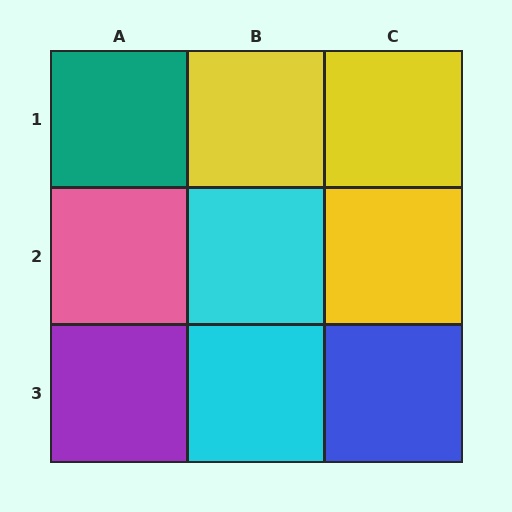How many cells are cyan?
2 cells are cyan.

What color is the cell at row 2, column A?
Pink.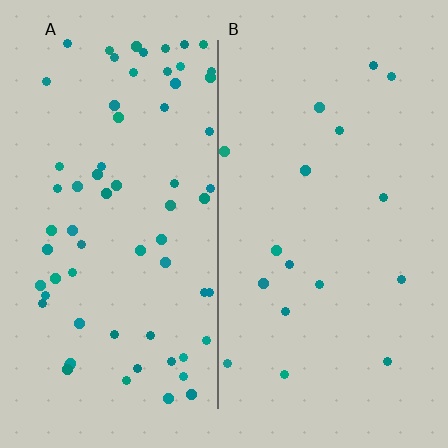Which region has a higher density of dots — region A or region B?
A (the left).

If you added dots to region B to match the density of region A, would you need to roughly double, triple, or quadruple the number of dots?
Approximately quadruple.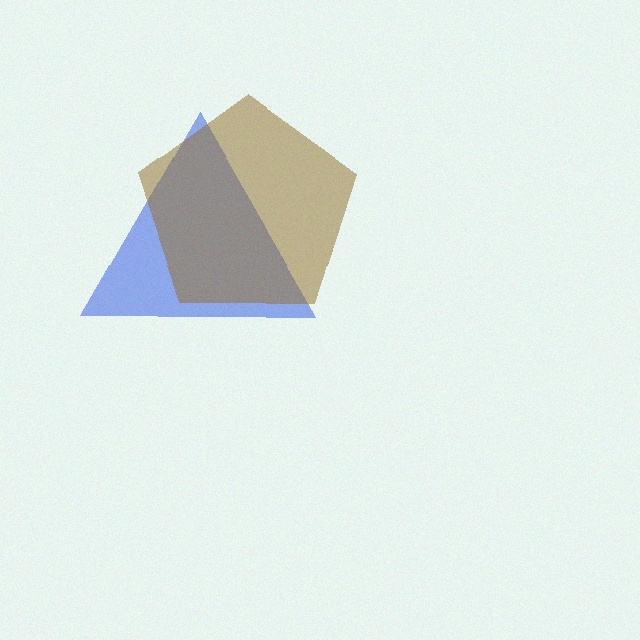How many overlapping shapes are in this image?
There are 2 overlapping shapes in the image.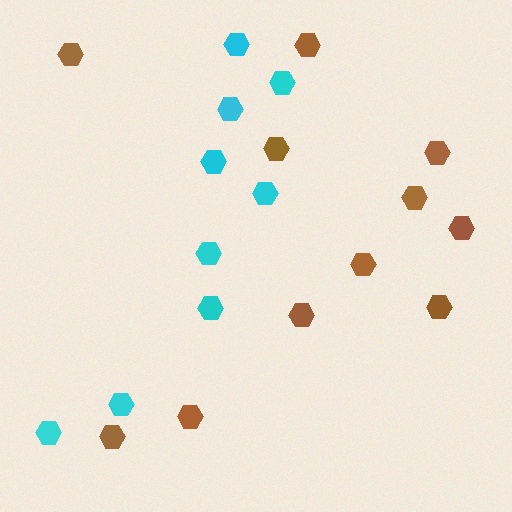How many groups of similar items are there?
There are 2 groups: one group of brown hexagons (11) and one group of cyan hexagons (9).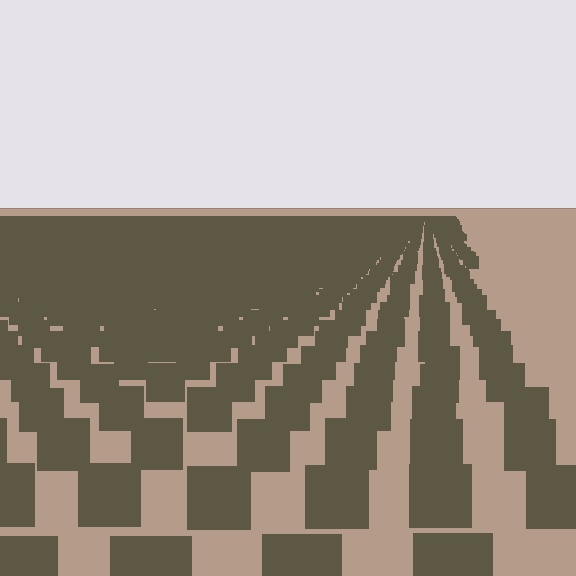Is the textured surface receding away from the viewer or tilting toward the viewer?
The surface is receding away from the viewer. Texture elements get smaller and denser toward the top.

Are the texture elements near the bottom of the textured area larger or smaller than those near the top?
Larger. Near the bottom, elements are closer to the viewer and appear at a bigger on-screen size.